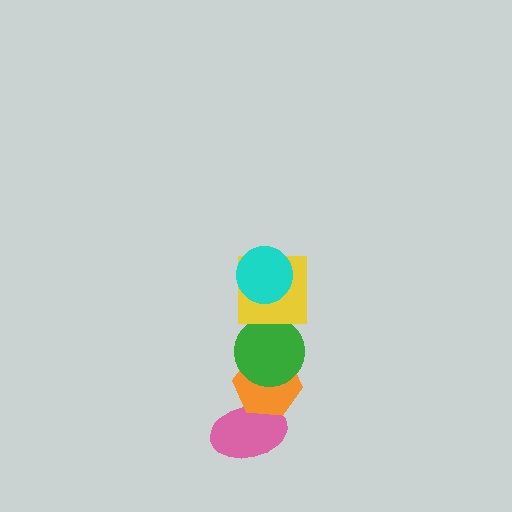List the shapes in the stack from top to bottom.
From top to bottom: the cyan circle, the yellow square, the green circle, the orange hexagon, the pink ellipse.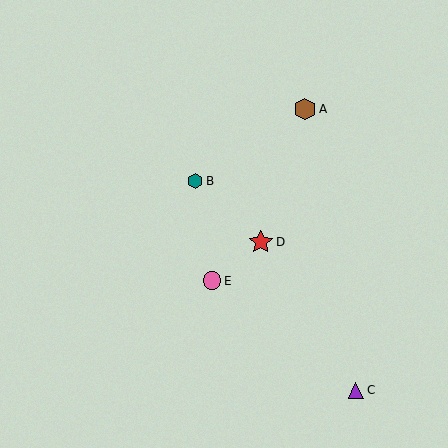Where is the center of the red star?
The center of the red star is at (261, 242).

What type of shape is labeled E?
Shape E is a pink circle.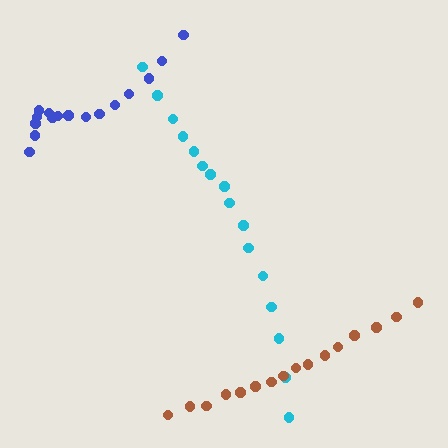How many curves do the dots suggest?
There are 3 distinct paths.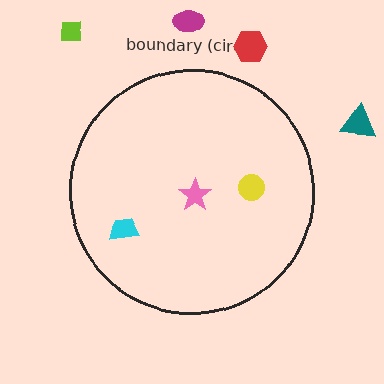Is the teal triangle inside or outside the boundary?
Outside.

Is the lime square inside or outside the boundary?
Outside.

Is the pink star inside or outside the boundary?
Inside.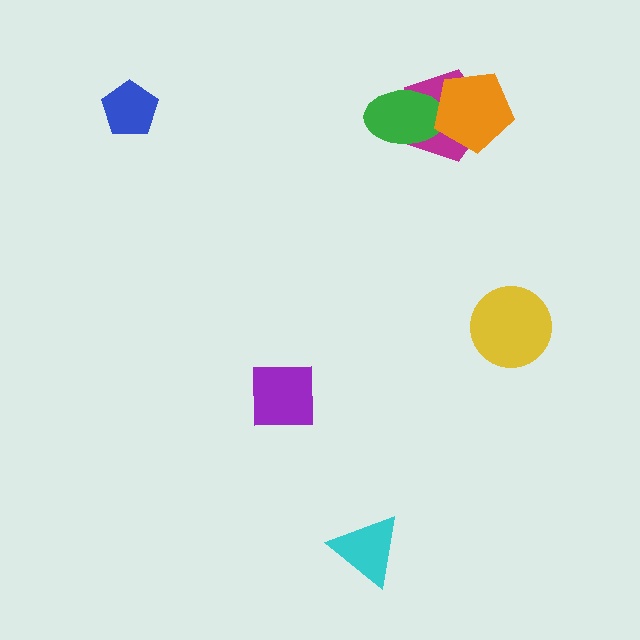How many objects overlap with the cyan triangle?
0 objects overlap with the cyan triangle.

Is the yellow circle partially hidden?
No, no other shape covers it.